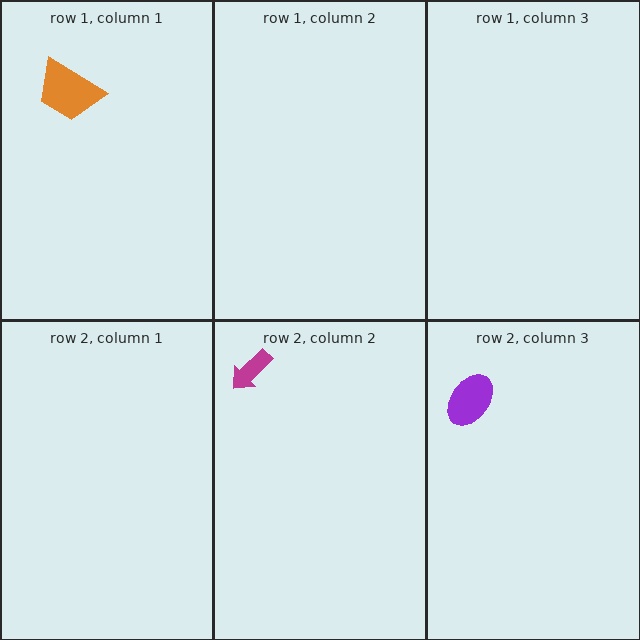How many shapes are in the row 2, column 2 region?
1.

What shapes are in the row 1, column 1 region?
The orange trapezoid.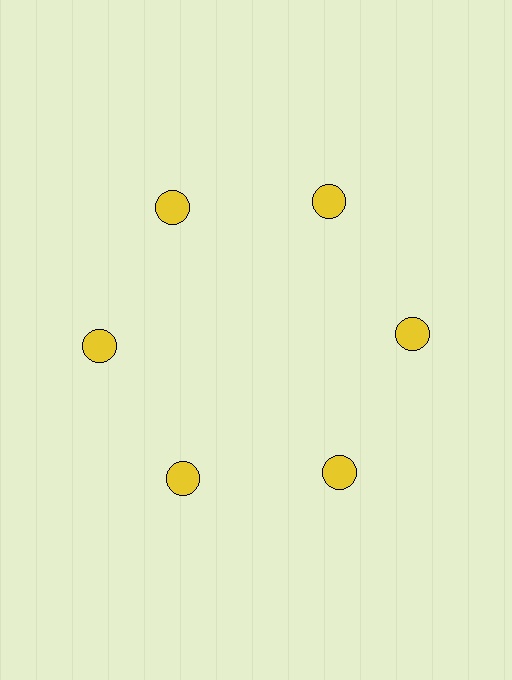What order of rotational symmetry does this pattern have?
This pattern has 6-fold rotational symmetry.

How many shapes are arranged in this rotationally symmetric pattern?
There are 6 shapes, arranged in 6 groups of 1.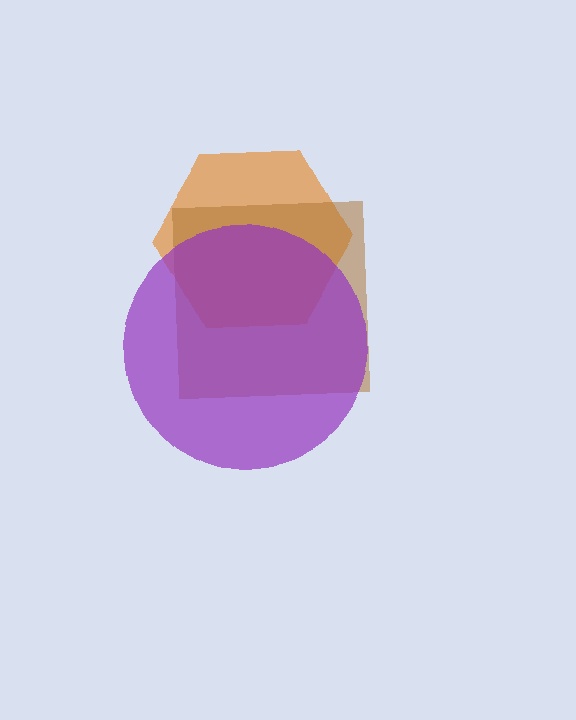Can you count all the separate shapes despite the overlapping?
Yes, there are 3 separate shapes.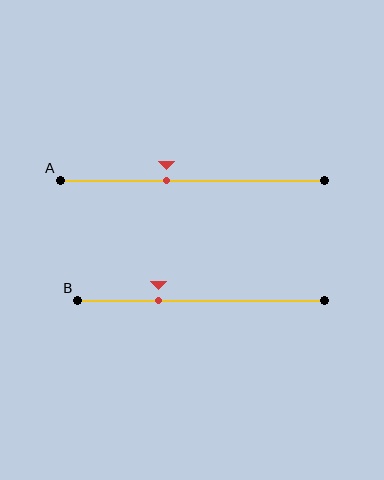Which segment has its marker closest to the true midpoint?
Segment A has its marker closest to the true midpoint.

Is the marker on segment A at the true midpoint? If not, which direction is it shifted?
No, the marker on segment A is shifted to the left by about 10% of the segment length.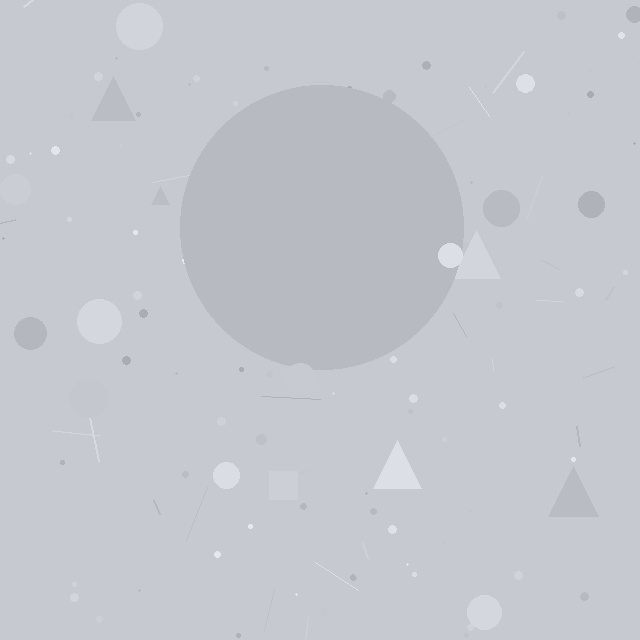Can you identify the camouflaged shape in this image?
The camouflaged shape is a circle.